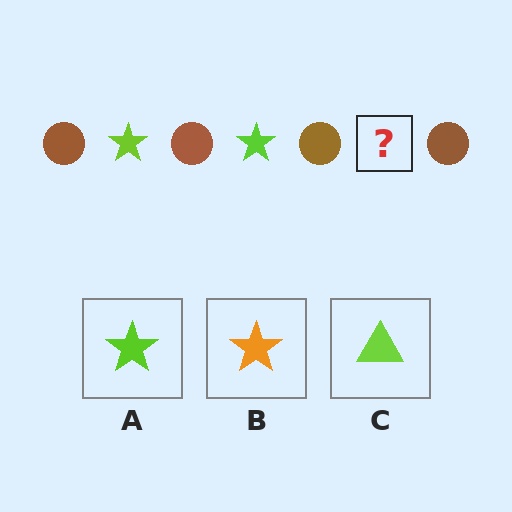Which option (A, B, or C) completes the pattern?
A.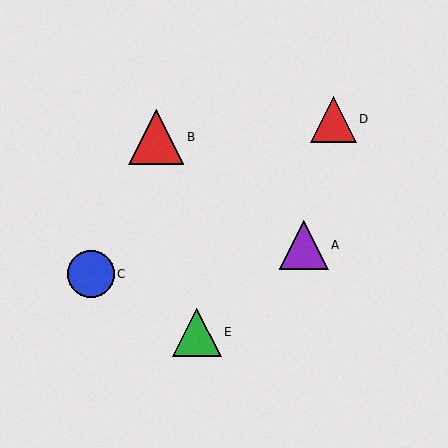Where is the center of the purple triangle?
The center of the purple triangle is at (304, 245).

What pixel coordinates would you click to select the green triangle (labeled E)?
Click at (197, 332) to select the green triangle E.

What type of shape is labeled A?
Shape A is a purple triangle.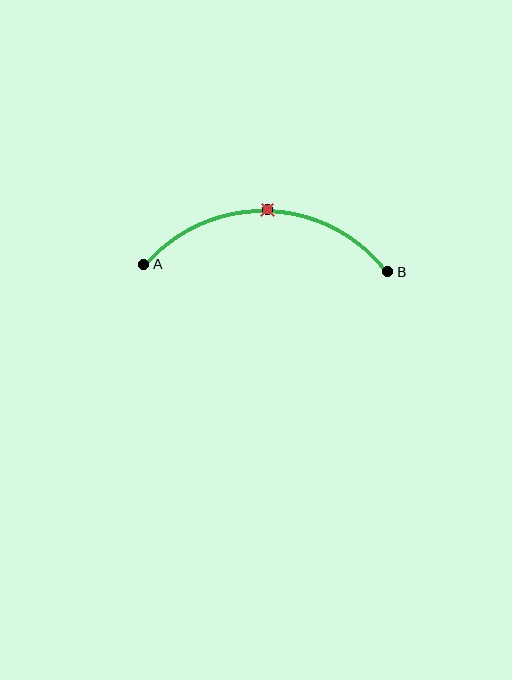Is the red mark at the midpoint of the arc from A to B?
Yes. The red mark lies on the arc at equal arc-length from both A and B — it is the arc midpoint.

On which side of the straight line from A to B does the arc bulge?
The arc bulges above the straight line connecting A and B.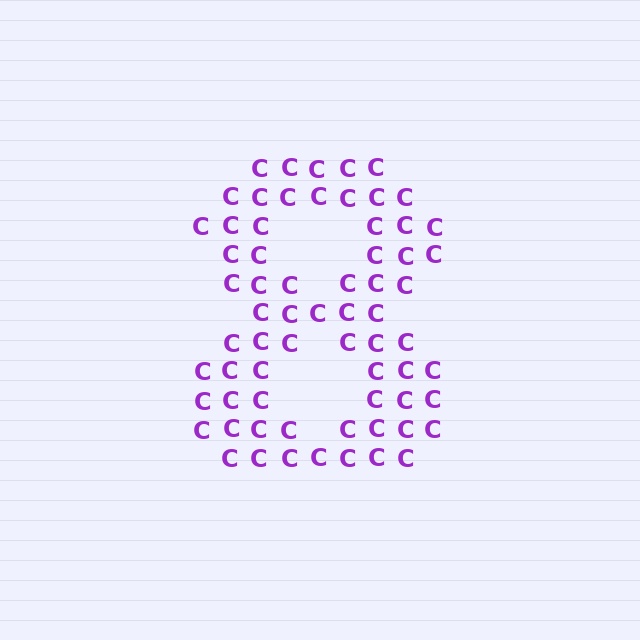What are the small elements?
The small elements are letter C's.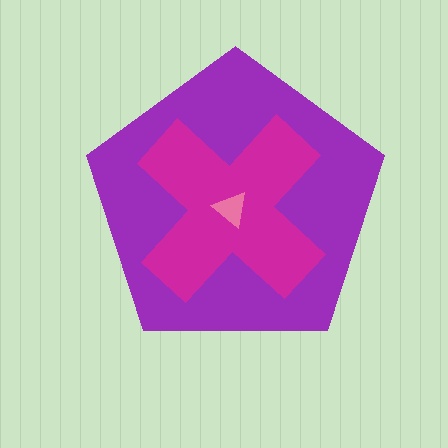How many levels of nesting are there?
3.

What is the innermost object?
The pink triangle.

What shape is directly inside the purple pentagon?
The magenta cross.